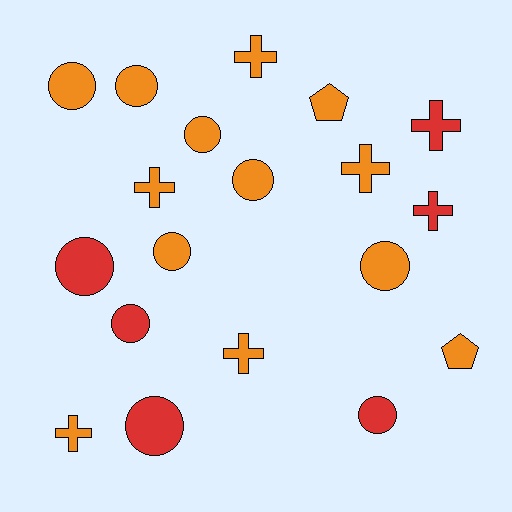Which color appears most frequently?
Orange, with 13 objects.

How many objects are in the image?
There are 19 objects.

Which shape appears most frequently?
Circle, with 10 objects.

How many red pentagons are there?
There are no red pentagons.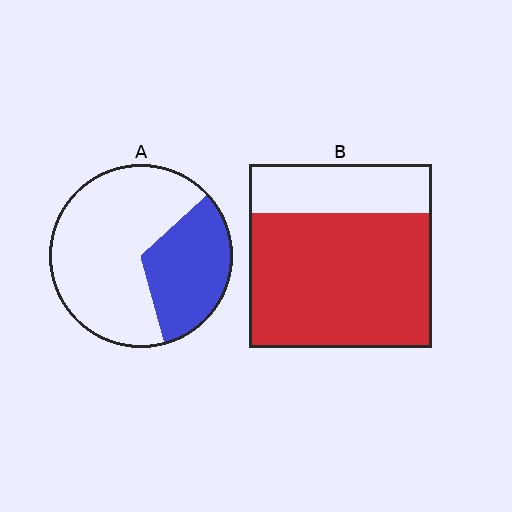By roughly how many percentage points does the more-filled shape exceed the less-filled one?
By roughly 40 percentage points (B over A).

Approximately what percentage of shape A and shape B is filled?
A is approximately 35% and B is approximately 75%.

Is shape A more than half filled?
No.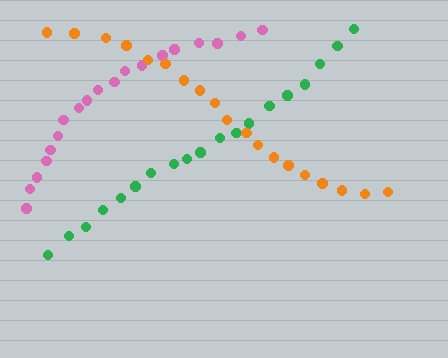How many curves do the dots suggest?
There are 3 distinct paths.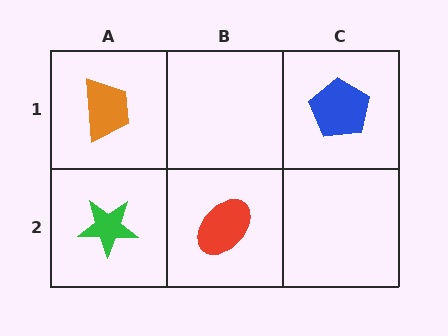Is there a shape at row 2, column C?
No, that cell is empty.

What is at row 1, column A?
An orange trapezoid.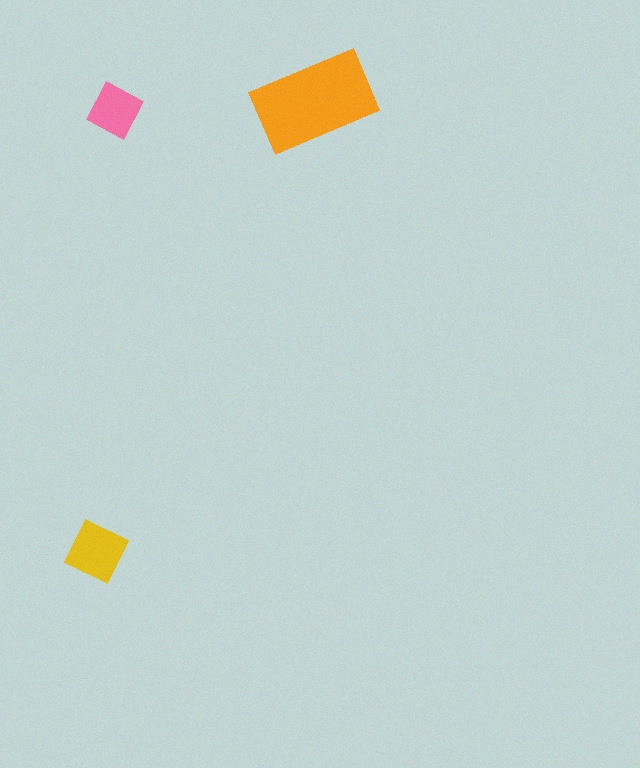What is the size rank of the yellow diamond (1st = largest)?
2nd.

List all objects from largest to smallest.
The orange rectangle, the yellow diamond, the pink square.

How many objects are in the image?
There are 3 objects in the image.